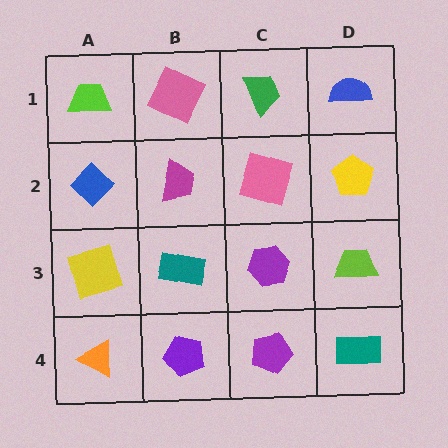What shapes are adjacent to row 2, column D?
A blue semicircle (row 1, column D), a lime trapezoid (row 3, column D), a pink square (row 2, column C).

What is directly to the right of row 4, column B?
A purple pentagon.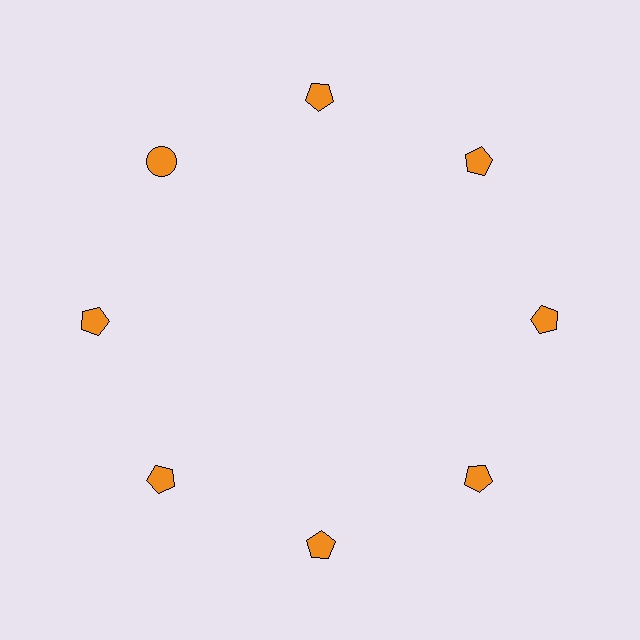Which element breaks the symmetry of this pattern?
The orange circle at roughly the 10 o'clock position breaks the symmetry. All other shapes are orange pentagons.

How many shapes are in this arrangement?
There are 8 shapes arranged in a ring pattern.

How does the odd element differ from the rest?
It has a different shape: circle instead of pentagon.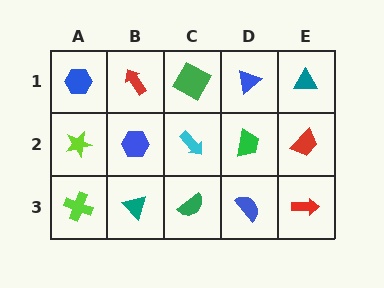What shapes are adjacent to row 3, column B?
A blue hexagon (row 2, column B), a lime cross (row 3, column A), a green semicircle (row 3, column C).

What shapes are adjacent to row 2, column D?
A blue triangle (row 1, column D), a blue semicircle (row 3, column D), a cyan arrow (row 2, column C), a red trapezoid (row 2, column E).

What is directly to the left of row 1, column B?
A blue hexagon.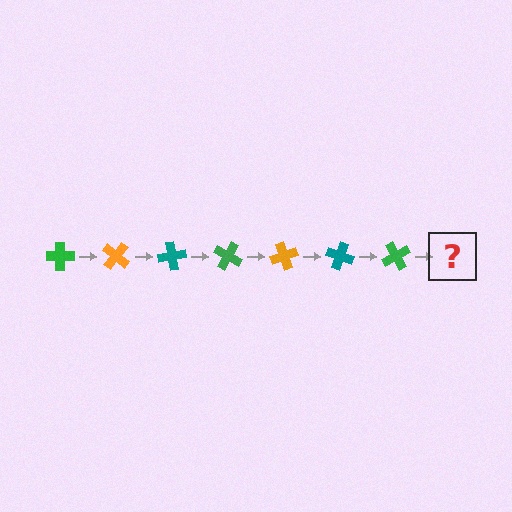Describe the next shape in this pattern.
It should be an orange cross, rotated 280 degrees from the start.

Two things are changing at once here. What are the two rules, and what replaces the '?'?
The two rules are that it rotates 40 degrees each step and the color cycles through green, orange, and teal. The '?' should be an orange cross, rotated 280 degrees from the start.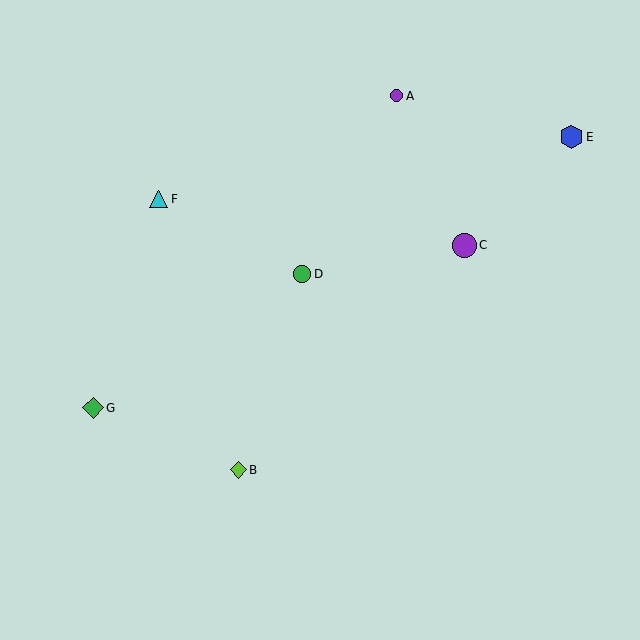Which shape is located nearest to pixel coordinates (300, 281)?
The green circle (labeled D) at (302, 274) is nearest to that location.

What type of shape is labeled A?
Shape A is a purple circle.